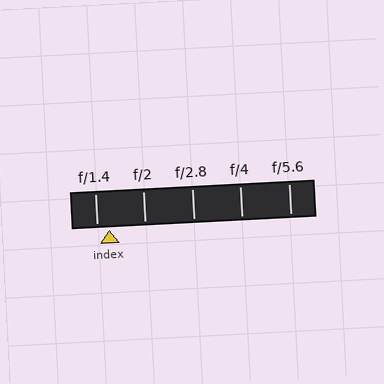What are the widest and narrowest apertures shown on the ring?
The widest aperture shown is f/1.4 and the narrowest is f/5.6.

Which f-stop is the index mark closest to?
The index mark is closest to f/1.4.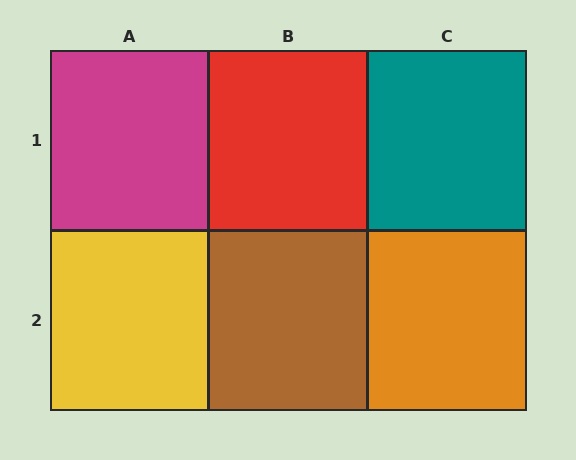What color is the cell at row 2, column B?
Brown.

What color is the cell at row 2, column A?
Yellow.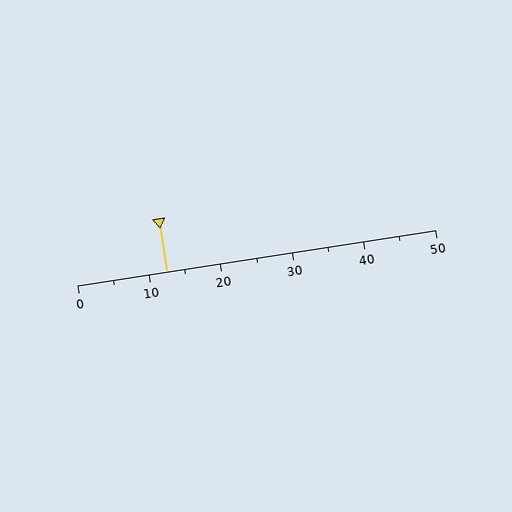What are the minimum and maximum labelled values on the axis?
The axis runs from 0 to 50.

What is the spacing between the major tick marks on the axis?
The major ticks are spaced 10 apart.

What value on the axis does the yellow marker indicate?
The marker indicates approximately 12.5.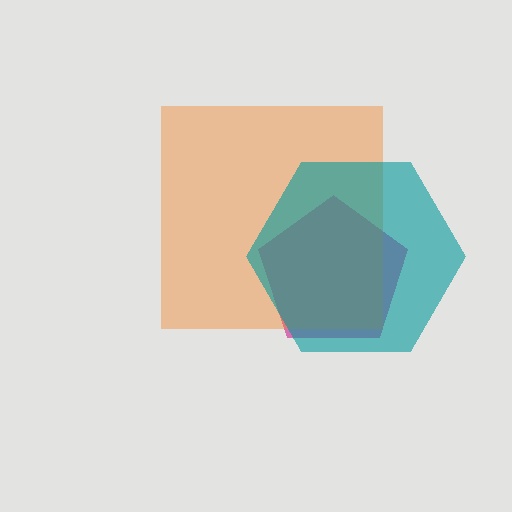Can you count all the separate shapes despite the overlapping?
Yes, there are 3 separate shapes.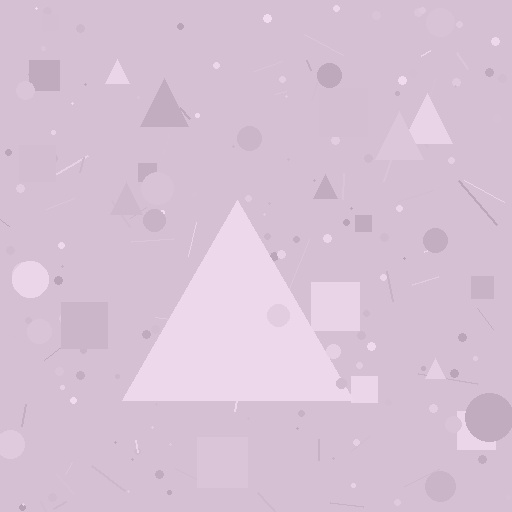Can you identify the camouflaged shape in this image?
The camouflaged shape is a triangle.